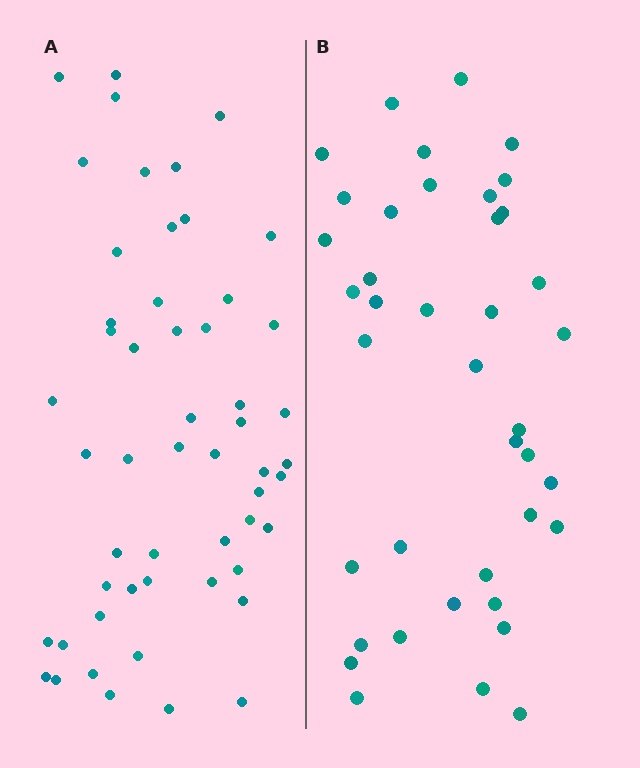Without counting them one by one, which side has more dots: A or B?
Region A (the left region) has more dots.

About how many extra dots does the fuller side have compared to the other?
Region A has approximately 15 more dots than region B.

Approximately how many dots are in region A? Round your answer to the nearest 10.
About 50 dots. (The exact count is 53, which rounds to 50.)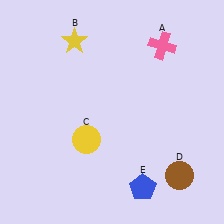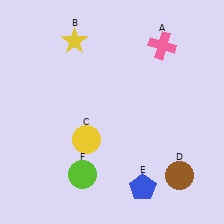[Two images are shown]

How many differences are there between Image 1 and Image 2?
There is 1 difference between the two images.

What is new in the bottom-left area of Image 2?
A lime circle (F) was added in the bottom-left area of Image 2.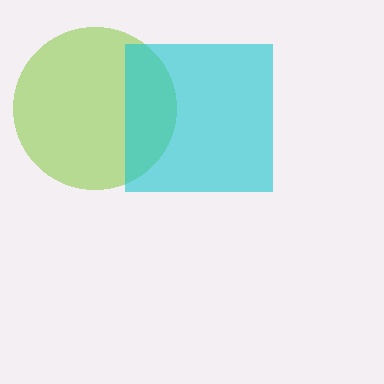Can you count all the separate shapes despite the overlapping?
Yes, there are 2 separate shapes.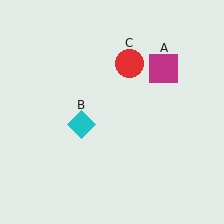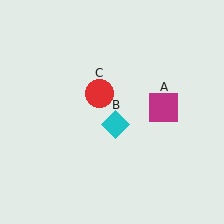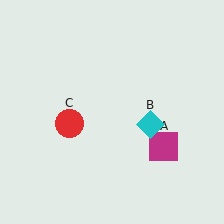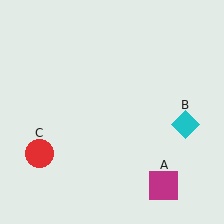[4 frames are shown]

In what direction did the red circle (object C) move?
The red circle (object C) moved down and to the left.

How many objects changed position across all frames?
3 objects changed position: magenta square (object A), cyan diamond (object B), red circle (object C).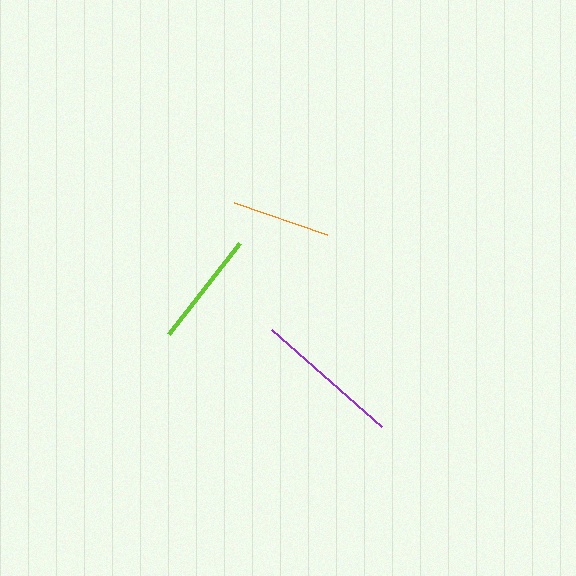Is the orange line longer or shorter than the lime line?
The lime line is longer than the orange line.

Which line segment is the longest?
The purple line is the longest at approximately 146 pixels.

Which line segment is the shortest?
The orange line is the shortest at approximately 99 pixels.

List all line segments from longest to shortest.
From longest to shortest: purple, lime, orange.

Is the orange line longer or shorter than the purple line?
The purple line is longer than the orange line.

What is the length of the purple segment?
The purple segment is approximately 146 pixels long.